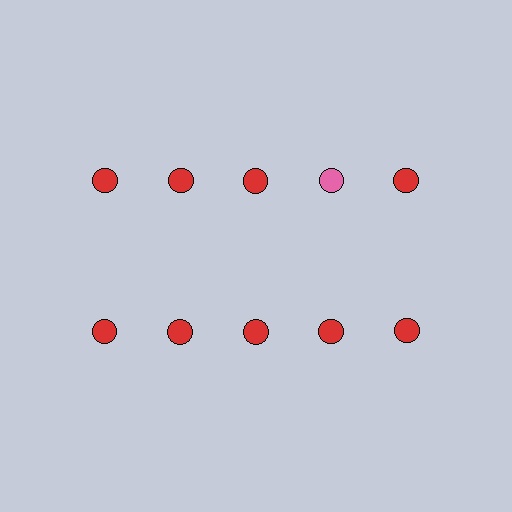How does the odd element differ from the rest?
It has a different color: pink instead of red.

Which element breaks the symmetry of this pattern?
The pink circle in the top row, second from right column breaks the symmetry. All other shapes are red circles.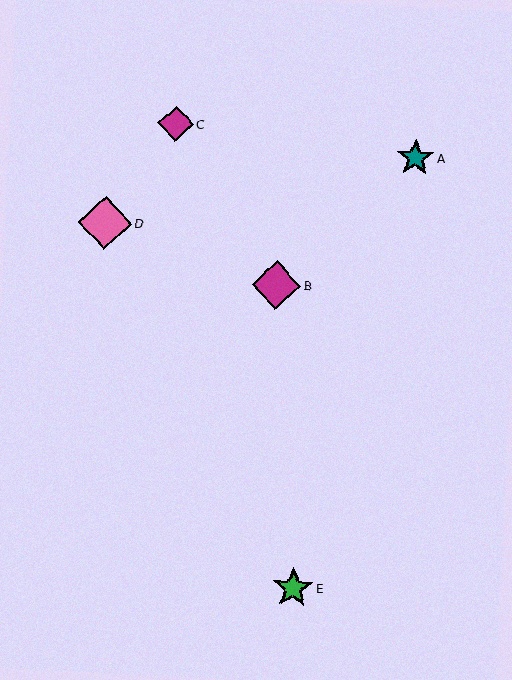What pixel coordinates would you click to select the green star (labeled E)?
Click at (293, 588) to select the green star E.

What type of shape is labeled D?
Shape D is a pink diamond.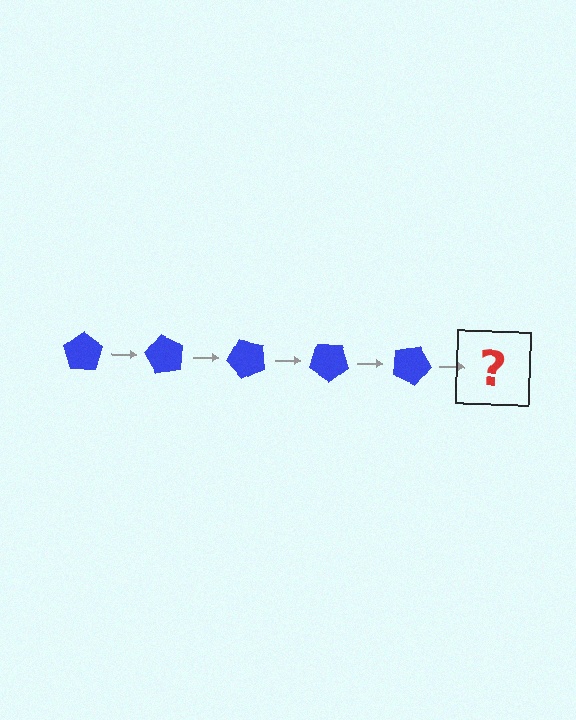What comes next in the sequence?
The next element should be a blue pentagon rotated 300 degrees.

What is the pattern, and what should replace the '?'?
The pattern is that the pentagon rotates 60 degrees each step. The '?' should be a blue pentagon rotated 300 degrees.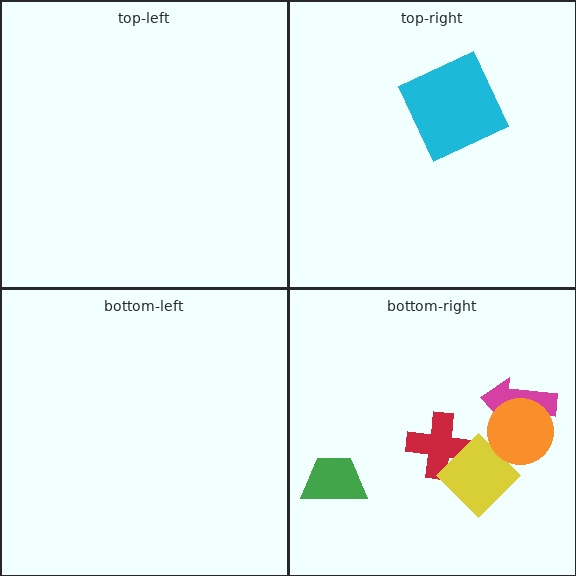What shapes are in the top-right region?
The cyan square.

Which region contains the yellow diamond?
The bottom-right region.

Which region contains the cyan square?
The top-right region.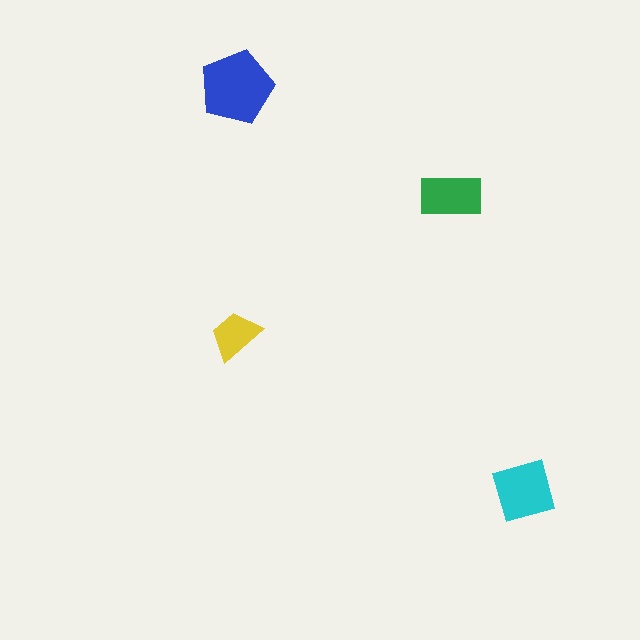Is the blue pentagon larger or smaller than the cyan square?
Larger.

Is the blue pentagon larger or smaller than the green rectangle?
Larger.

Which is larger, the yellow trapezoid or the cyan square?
The cyan square.